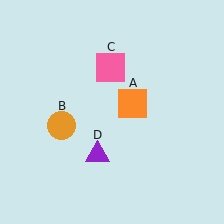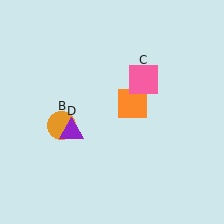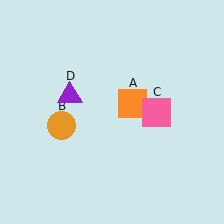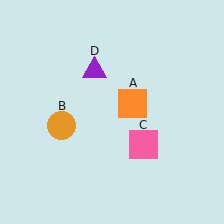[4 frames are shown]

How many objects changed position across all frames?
2 objects changed position: pink square (object C), purple triangle (object D).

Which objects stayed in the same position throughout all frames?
Orange square (object A) and orange circle (object B) remained stationary.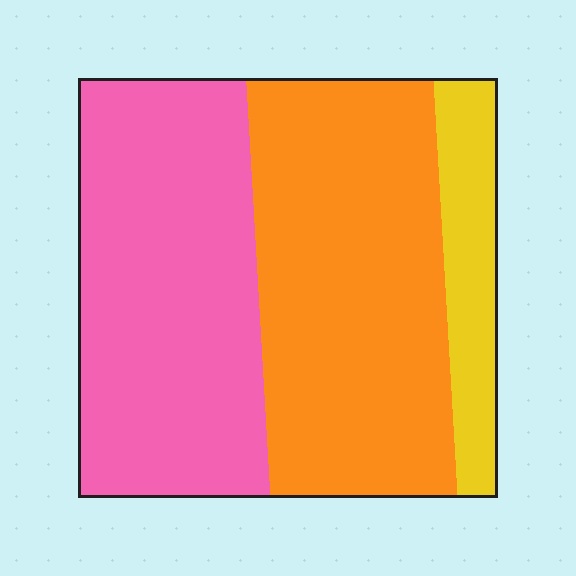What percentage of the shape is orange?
Orange covers around 45% of the shape.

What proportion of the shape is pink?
Pink takes up about two fifths (2/5) of the shape.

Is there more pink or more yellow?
Pink.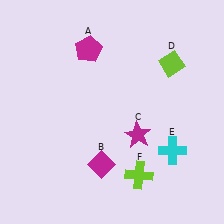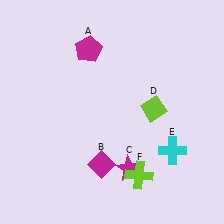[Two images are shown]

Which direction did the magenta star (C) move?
The magenta star (C) moved down.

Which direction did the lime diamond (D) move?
The lime diamond (D) moved down.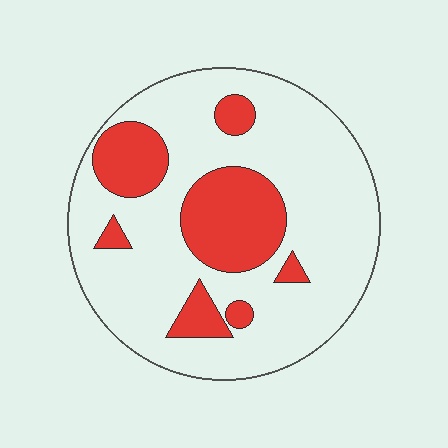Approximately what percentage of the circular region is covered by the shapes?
Approximately 25%.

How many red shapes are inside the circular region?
7.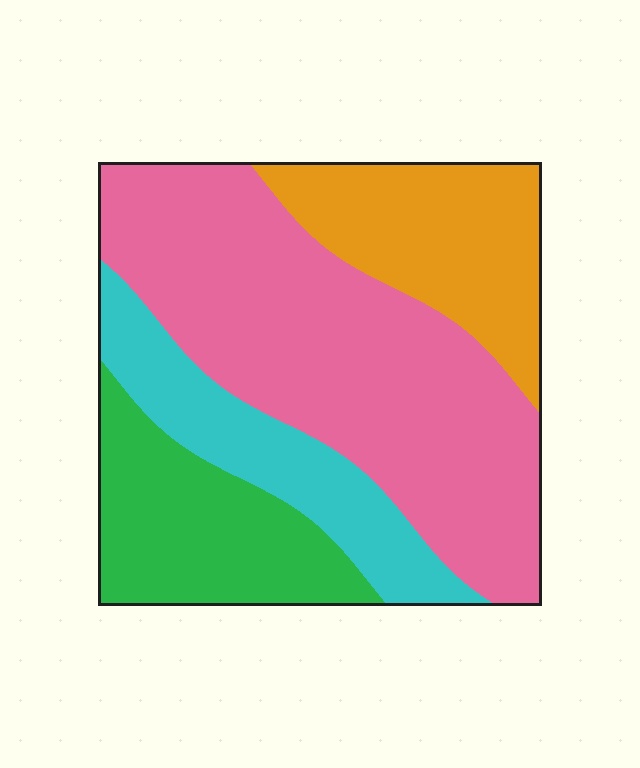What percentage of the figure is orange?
Orange takes up about one fifth (1/5) of the figure.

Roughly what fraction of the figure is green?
Green covers about 20% of the figure.